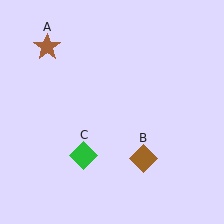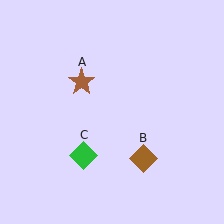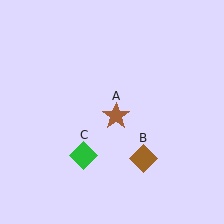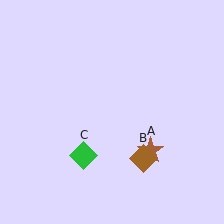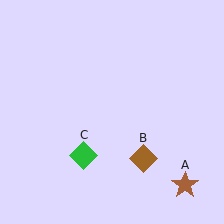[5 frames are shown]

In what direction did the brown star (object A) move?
The brown star (object A) moved down and to the right.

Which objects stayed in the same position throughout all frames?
Brown diamond (object B) and green diamond (object C) remained stationary.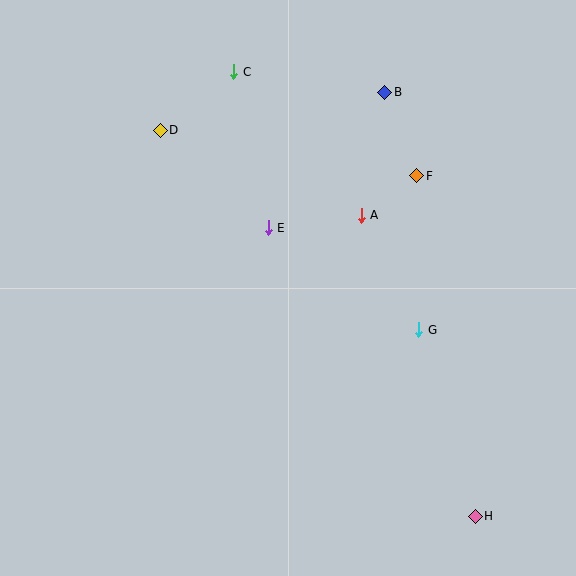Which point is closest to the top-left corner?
Point D is closest to the top-left corner.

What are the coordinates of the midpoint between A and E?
The midpoint between A and E is at (315, 222).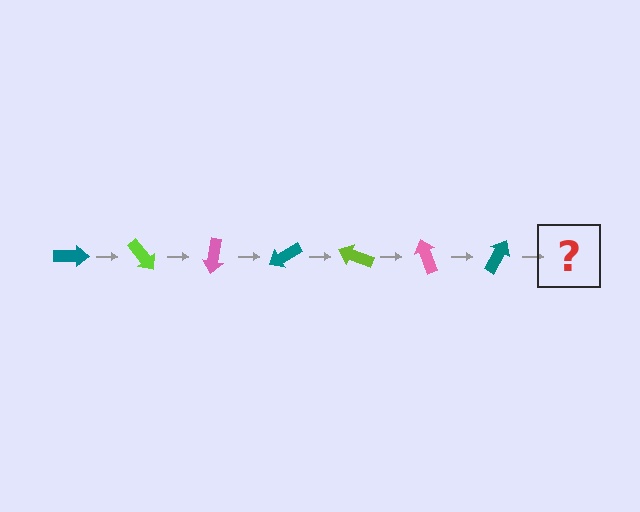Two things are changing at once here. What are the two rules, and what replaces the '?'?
The two rules are that it rotates 50 degrees each step and the color cycles through teal, lime, and pink. The '?' should be a lime arrow, rotated 350 degrees from the start.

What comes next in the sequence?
The next element should be a lime arrow, rotated 350 degrees from the start.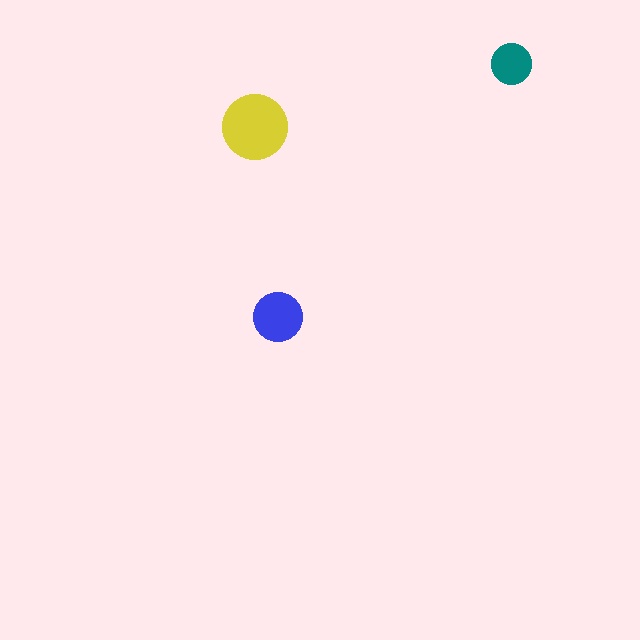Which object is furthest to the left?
The yellow circle is leftmost.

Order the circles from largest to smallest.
the yellow one, the blue one, the teal one.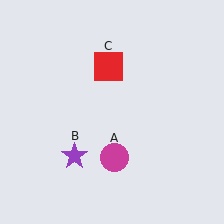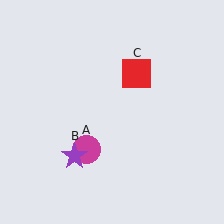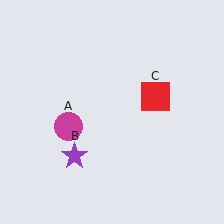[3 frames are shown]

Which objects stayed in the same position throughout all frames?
Purple star (object B) remained stationary.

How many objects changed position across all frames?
2 objects changed position: magenta circle (object A), red square (object C).